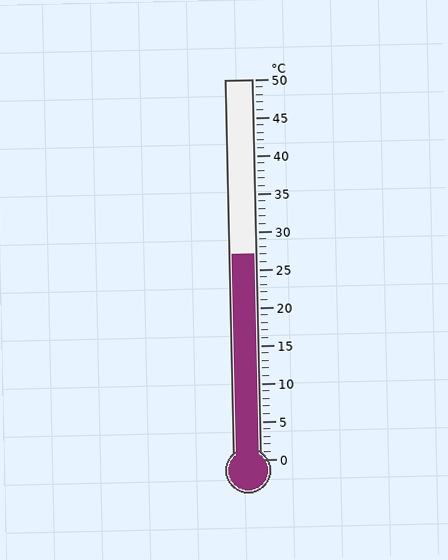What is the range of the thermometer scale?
The thermometer scale ranges from 0°C to 50°C.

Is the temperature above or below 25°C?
The temperature is above 25°C.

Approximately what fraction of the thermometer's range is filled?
The thermometer is filled to approximately 55% of its range.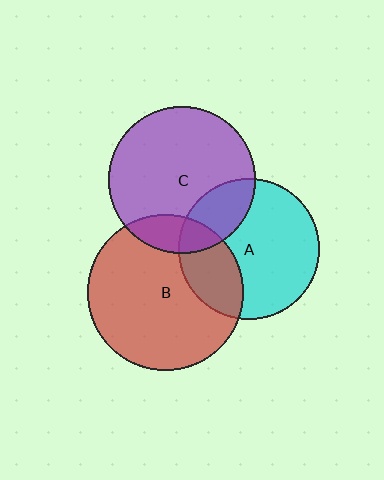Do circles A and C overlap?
Yes.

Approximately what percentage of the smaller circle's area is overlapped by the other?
Approximately 25%.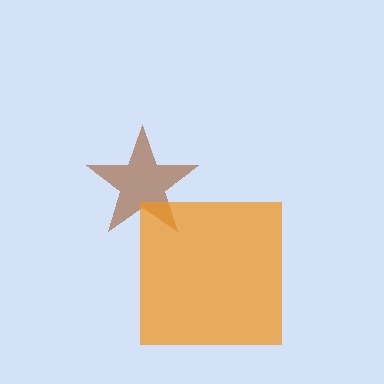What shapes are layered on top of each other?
The layered shapes are: a brown star, an orange square.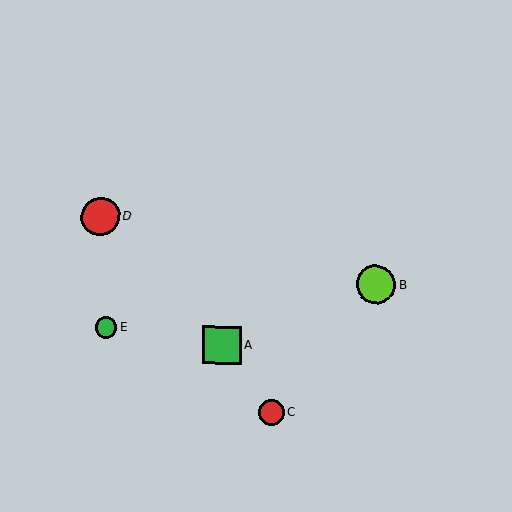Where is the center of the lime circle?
The center of the lime circle is at (376, 285).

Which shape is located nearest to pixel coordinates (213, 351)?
The green square (labeled A) at (222, 345) is nearest to that location.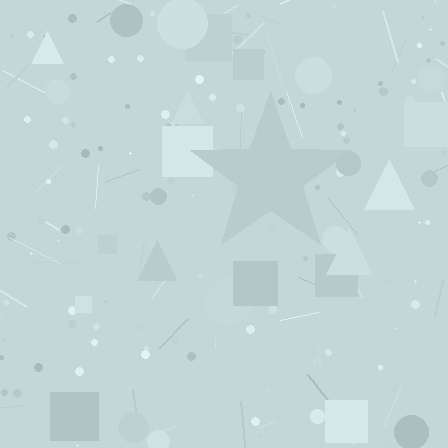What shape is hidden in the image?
A star is hidden in the image.